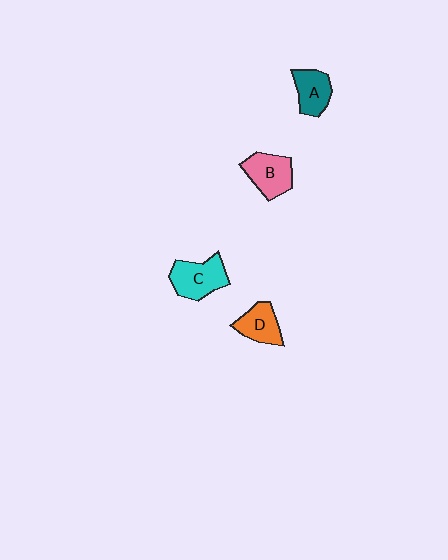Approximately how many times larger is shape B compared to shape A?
Approximately 1.2 times.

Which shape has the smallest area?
Shape A (teal).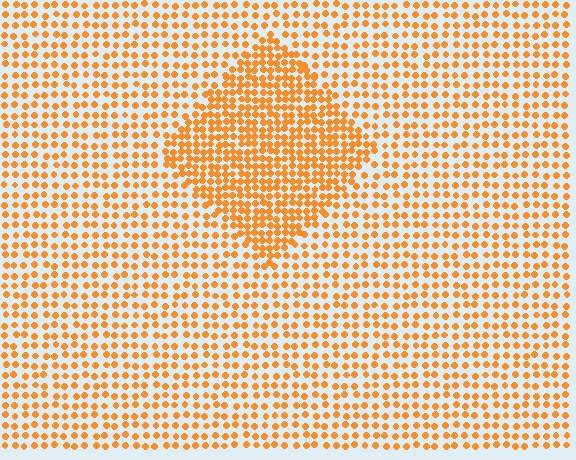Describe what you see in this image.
The image contains small orange elements arranged at two different densities. A diamond-shaped region is visible where the elements are more densely packed than the surrounding area.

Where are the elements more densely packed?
The elements are more densely packed inside the diamond boundary.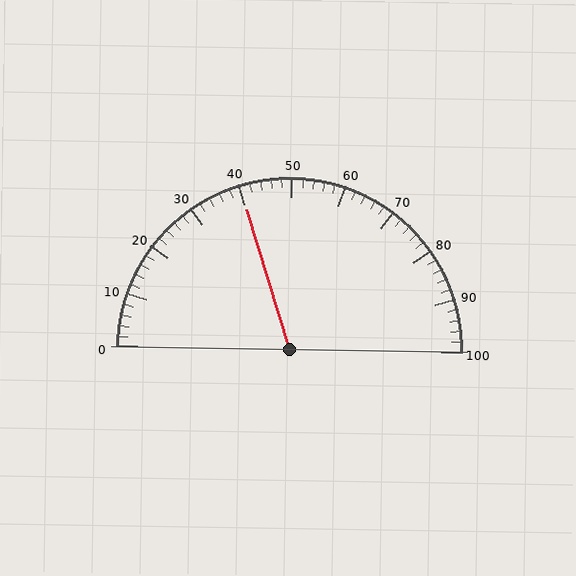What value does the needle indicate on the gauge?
The needle indicates approximately 40.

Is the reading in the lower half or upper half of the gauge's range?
The reading is in the lower half of the range (0 to 100).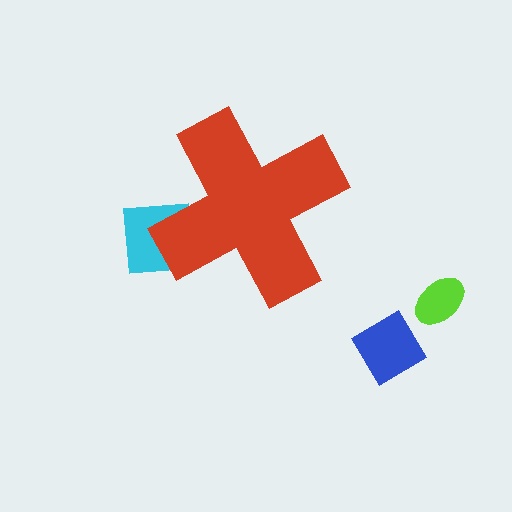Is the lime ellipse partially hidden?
No, the lime ellipse is fully visible.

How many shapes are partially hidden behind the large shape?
1 shape is partially hidden.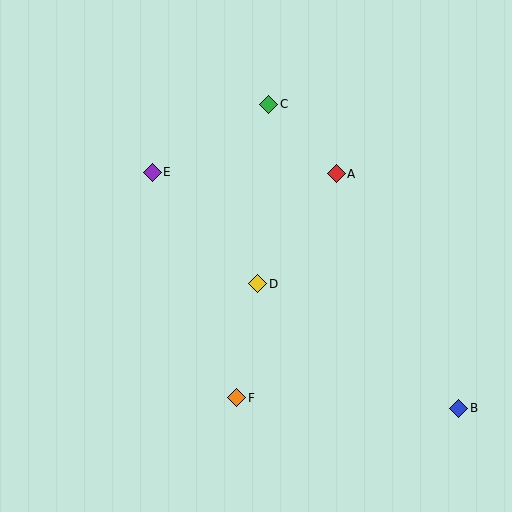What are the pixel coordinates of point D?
Point D is at (258, 284).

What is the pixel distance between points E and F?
The distance between E and F is 241 pixels.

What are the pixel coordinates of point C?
Point C is at (269, 104).